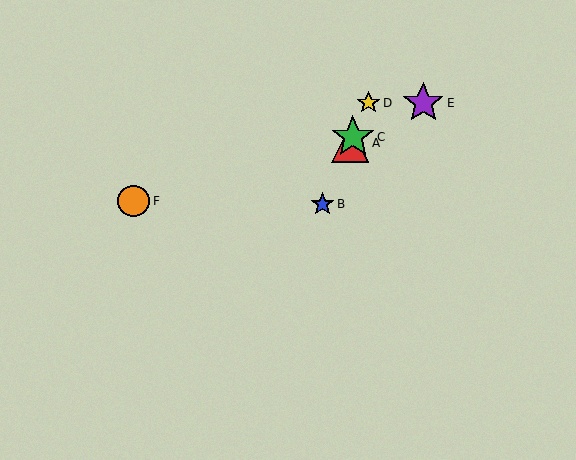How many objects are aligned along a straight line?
4 objects (A, B, C, D) are aligned along a straight line.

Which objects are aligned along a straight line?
Objects A, B, C, D are aligned along a straight line.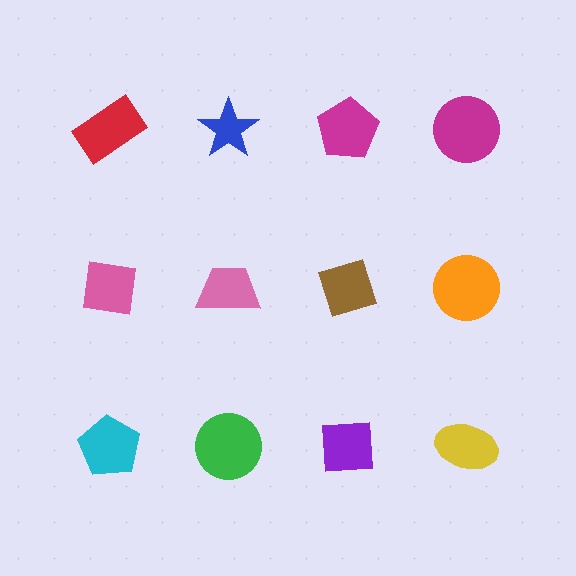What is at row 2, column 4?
An orange circle.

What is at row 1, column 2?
A blue star.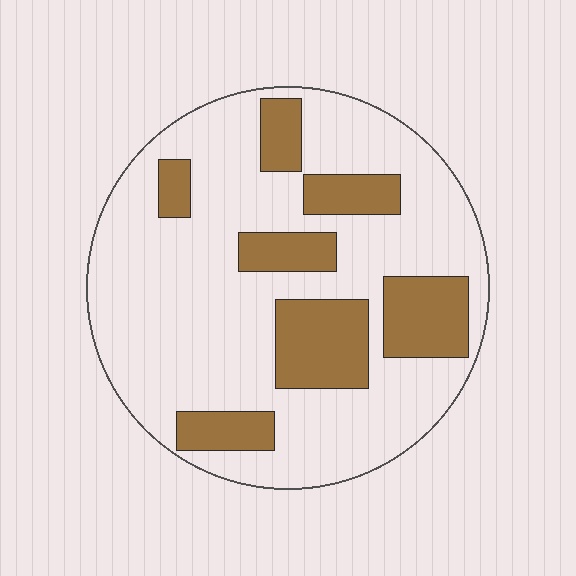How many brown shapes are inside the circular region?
7.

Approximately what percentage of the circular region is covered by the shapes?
Approximately 25%.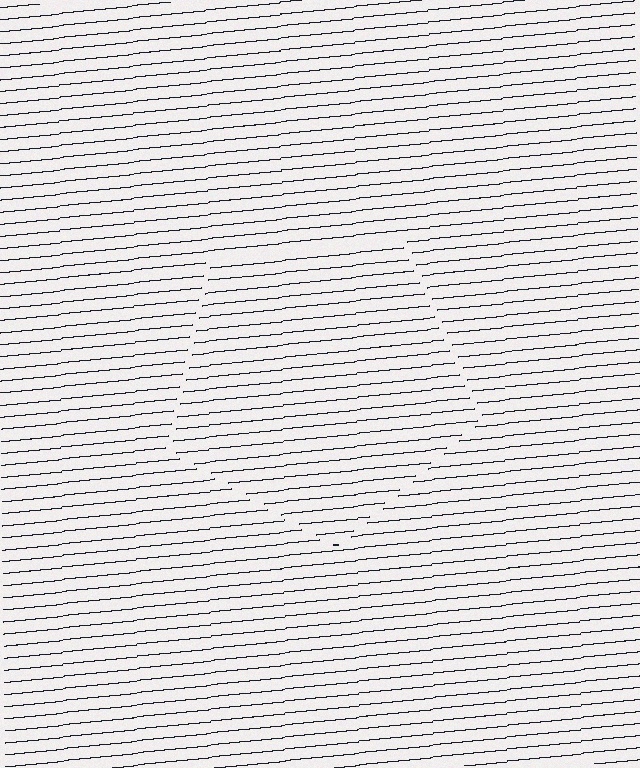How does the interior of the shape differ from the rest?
The interior of the shape contains the same grating, shifted by half a period — the contour is defined by the phase discontinuity where line-ends from the inner and outer gratings abut.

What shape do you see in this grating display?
An illusory pentagon. The interior of the shape contains the same grating, shifted by half a period — the contour is defined by the phase discontinuity where line-ends from the inner and outer gratings abut.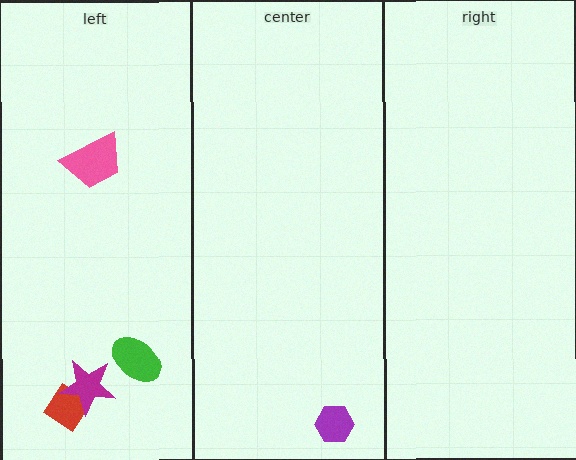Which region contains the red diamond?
The left region.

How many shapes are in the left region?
4.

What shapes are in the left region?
The pink trapezoid, the green ellipse, the red diamond, the magenta star.